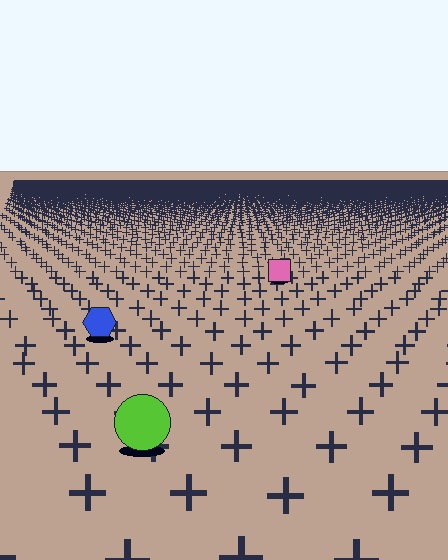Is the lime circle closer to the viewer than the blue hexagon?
Yes. The lime circle is closer — you can tell from the texture gradient: the ground texture is coarser near it.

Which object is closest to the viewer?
The lime circle is closest. The texture marks near it are larger and more spread out.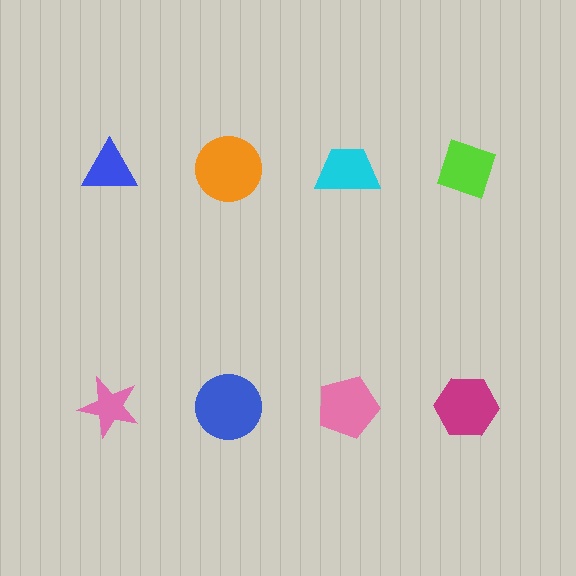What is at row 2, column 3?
A pink pentagon.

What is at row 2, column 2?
A blue circle.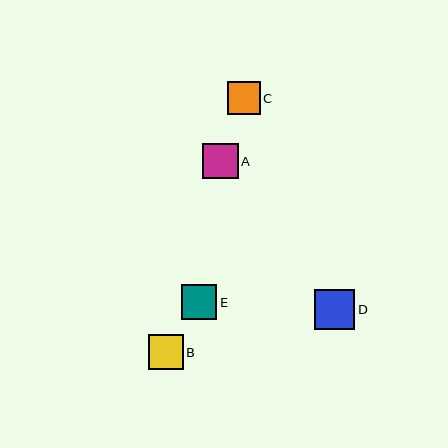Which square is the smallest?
Square C is the smallest with a size of approximately 33 pixels.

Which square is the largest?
Square D is the largest with a size of approximately 40 pixels.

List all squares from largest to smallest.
From largest to smallest: D, B, A, E, C.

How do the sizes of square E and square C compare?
Square E and square C are approximately the same size.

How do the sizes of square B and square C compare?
Square B and square C are approximately the same size.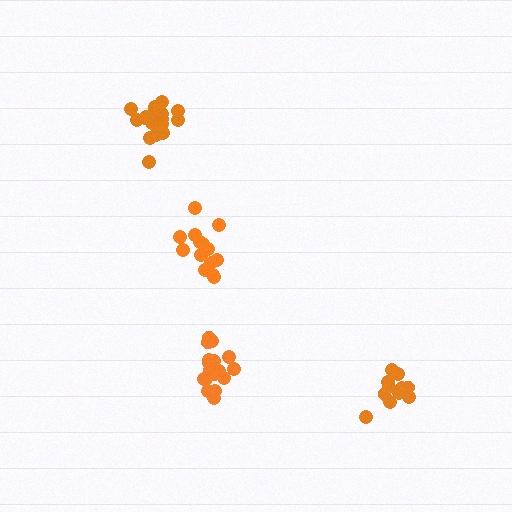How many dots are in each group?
Group 1: 14 dots, Group 2: 18 dots, Group 3: 18 dots, Group 4: 12 dots (62 total).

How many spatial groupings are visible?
There are 4 spatial groupings.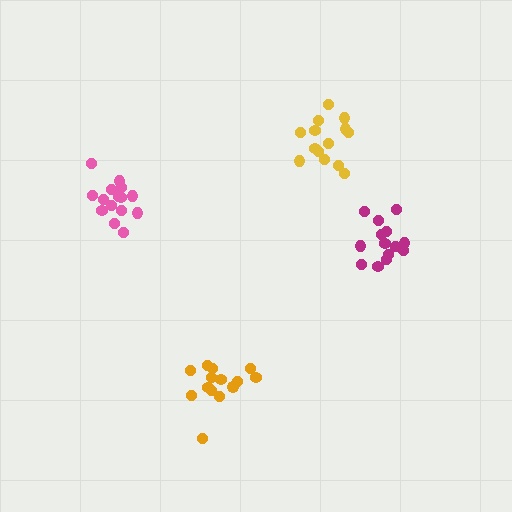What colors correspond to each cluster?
The clusters are colored: orange, pink, yellow, magenta.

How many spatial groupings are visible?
There are 4 spatial groupings.